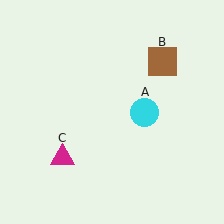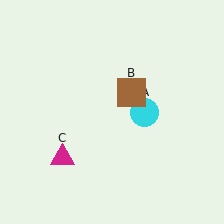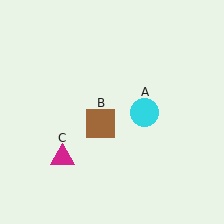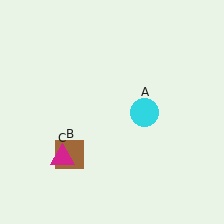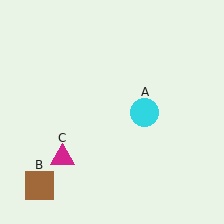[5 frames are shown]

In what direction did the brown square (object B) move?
The brown square (object B) moved down and to the left.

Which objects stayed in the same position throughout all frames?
Cyan circle (object A) and magenta triangle (object C) remained stationary.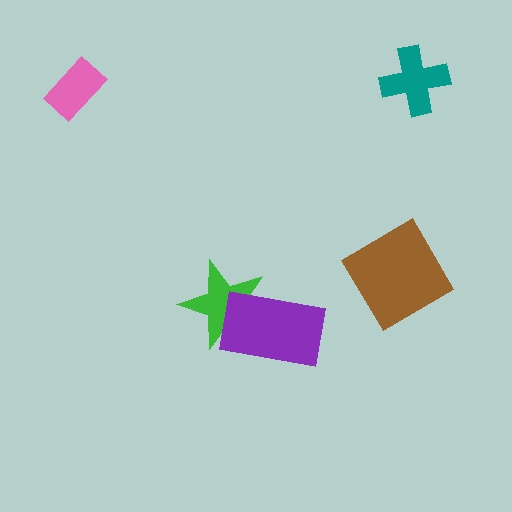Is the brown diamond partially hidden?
No, no other shape covers it.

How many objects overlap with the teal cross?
0 objects overlap with the teal cross.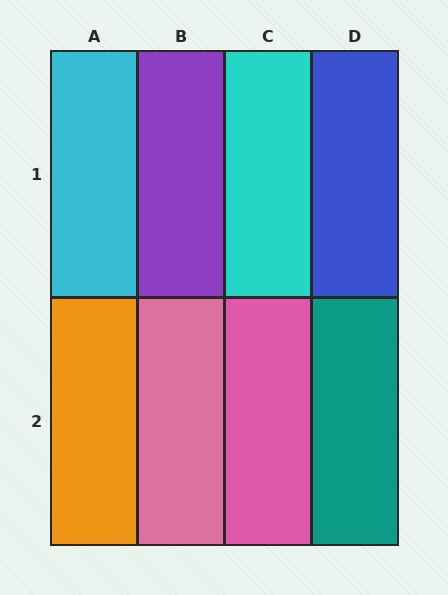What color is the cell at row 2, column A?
Orange.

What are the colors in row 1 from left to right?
Cyan, purple, cyan, blue.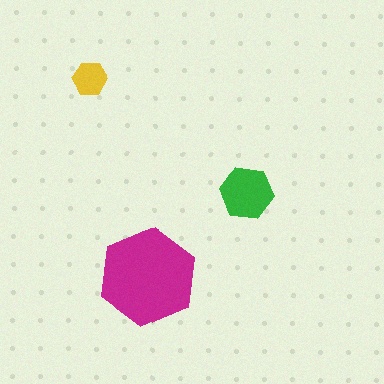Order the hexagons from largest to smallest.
the magenta one, the green one, the yellow one.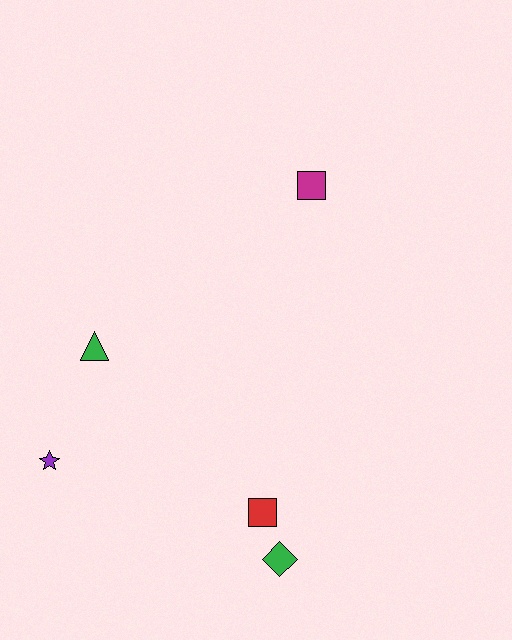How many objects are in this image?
There are 5 objects.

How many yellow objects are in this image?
There are no yellow objects.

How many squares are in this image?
There are 2 squares.